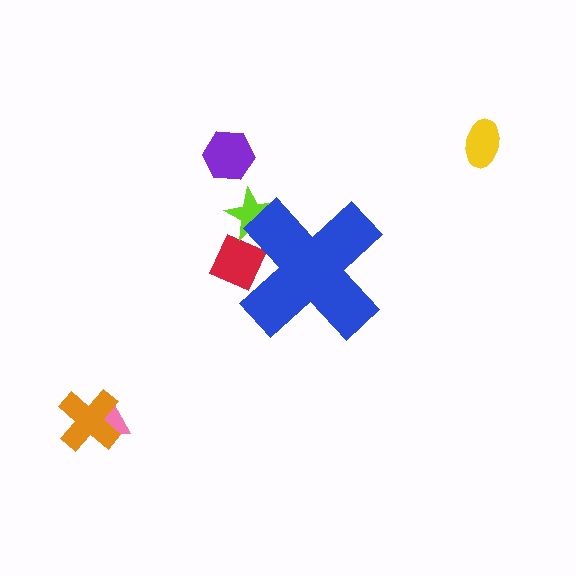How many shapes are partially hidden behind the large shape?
2 shapes are partially hidden.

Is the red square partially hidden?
Yes, the red square is partially hidden behind the blue cross.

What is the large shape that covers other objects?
A blue cross.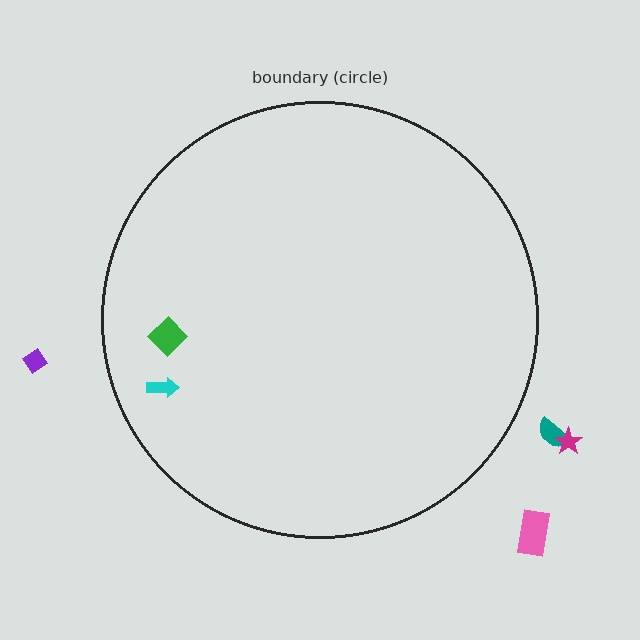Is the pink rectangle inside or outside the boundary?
Outside.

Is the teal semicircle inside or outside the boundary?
Outside.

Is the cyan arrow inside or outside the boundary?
Inside.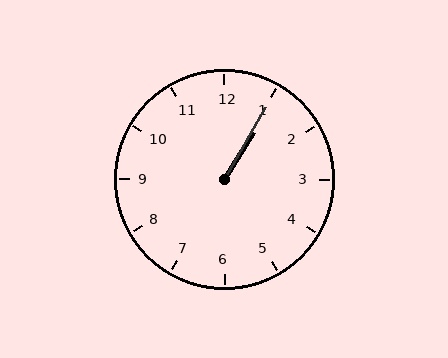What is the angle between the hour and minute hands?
Approximately 2 degrees.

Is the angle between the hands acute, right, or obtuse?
It is acute.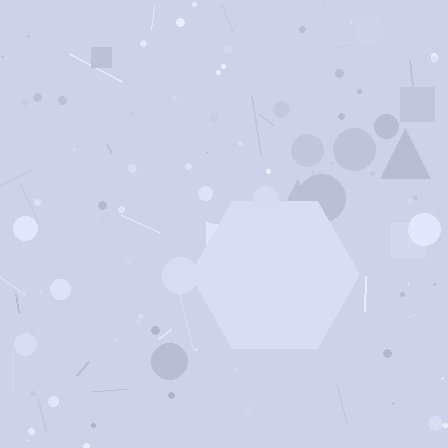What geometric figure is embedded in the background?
A hexagon is embedded in the background.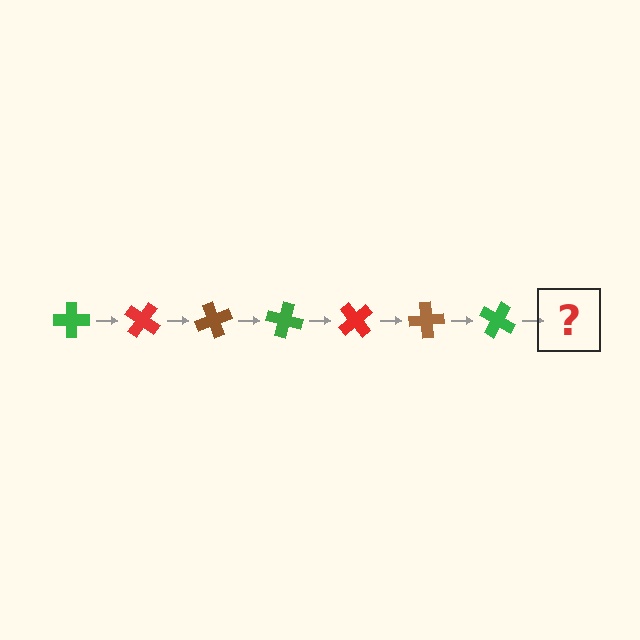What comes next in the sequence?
The next element should be a red cross, rotated 245 degrees from the start.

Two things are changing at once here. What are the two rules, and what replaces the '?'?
The two rules are that it rotates 35 degrees each step and the color cycles through green, red, and brown. The '?' should be a red cross, rotated 245 degrees from the start.